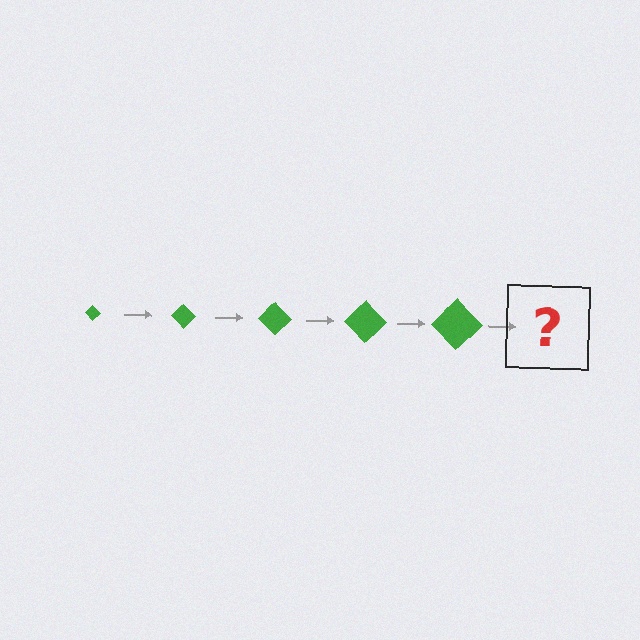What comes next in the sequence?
The next element should be a green diamond, larger than the previous one.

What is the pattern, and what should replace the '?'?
The pattern is that the diamond gets progressively larger each step. The '?' should be a green diamond, larger than the previous one.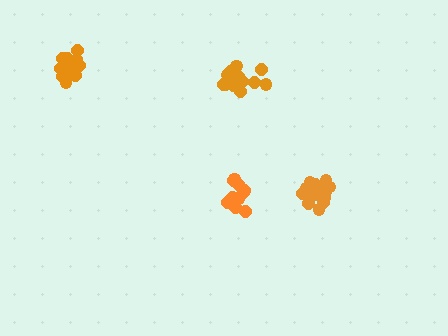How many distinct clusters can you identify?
There are 4 distinct clusters.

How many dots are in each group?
Group 1: 12 dots, Group 2: 14 dots, Group 3: 15 dots, Group 4: 15 dots (56 total).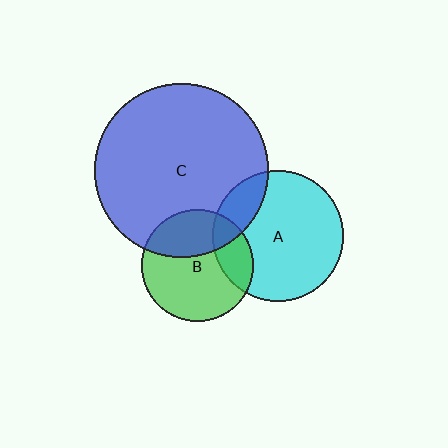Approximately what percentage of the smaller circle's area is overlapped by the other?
Approximately 35%.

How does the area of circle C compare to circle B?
Approximately 2.4 times.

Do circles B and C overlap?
Yes.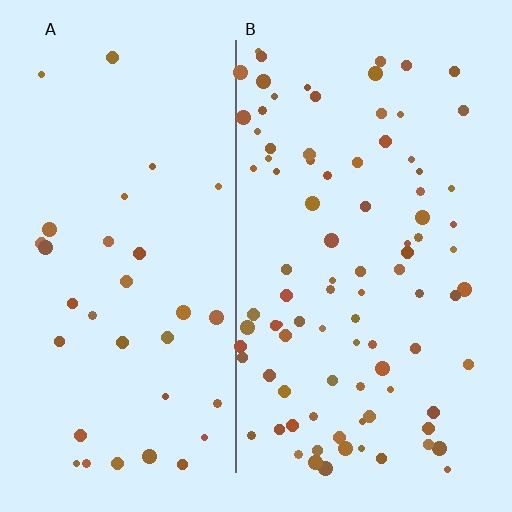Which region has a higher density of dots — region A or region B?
B (the right).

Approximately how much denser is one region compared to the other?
Approximately 2.7× — region B over region A.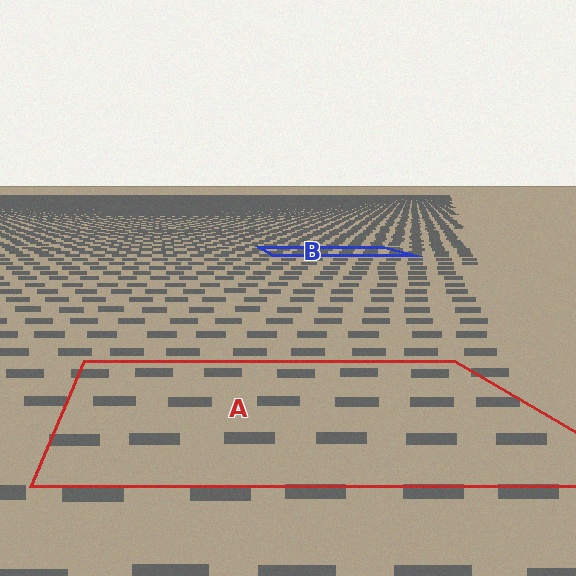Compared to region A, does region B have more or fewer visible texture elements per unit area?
Region B has more texture elements per unit area — they are packed more densely because it is farther away.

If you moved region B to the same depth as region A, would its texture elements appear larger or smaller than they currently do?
They would appear larger. At a closer depth, the same texture elements are projected at a bigger on-screen size.